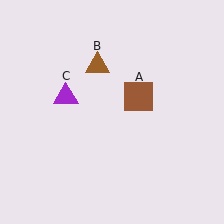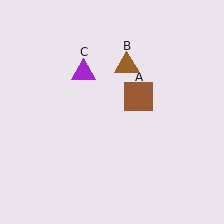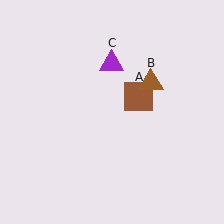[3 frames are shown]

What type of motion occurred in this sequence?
The brown triangle (object B), purple triangle (object C) rotated clockwise around the center of the scene.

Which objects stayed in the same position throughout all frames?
Brown square (object A) remained stationary.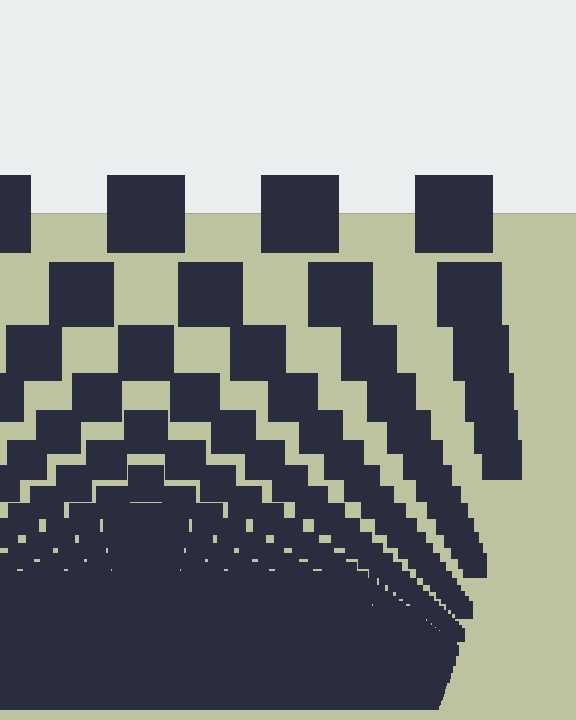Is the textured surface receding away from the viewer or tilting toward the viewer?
The surface appears to tilt toward the viewer. Texture elements get larger and sparser toward the top.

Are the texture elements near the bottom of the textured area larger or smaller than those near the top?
Smaller. The gradient is inverted — elements near the bottom are smaller and denser.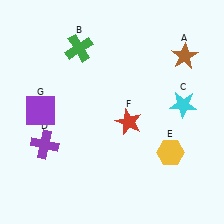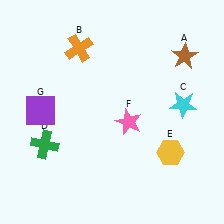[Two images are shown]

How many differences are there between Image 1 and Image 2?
There are 3 differences between the two images.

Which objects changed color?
B changed from green to orange. D changed from purple to green. F changed from red to pink.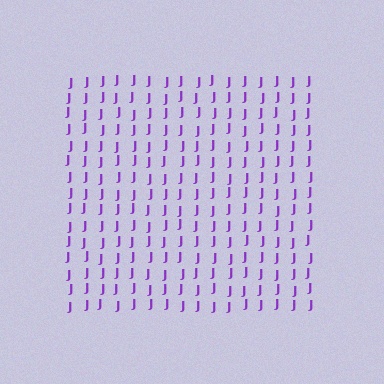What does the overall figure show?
The overall figure shows a square.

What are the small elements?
The small elements are letter J's.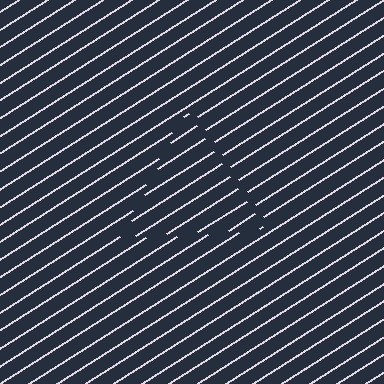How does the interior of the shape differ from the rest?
The interior of the shape contains the same grating, shifted by half a period — the contour is defined by the phase discontinuity where line-ends from the inner and outer gratings abut.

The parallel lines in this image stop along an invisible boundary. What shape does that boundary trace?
An illusory triangle. The interior of the shape contains the same grating, shifted by half a period — the contour is defined by the phase discontinuity where line-ends from the inner and outer gratings abut.